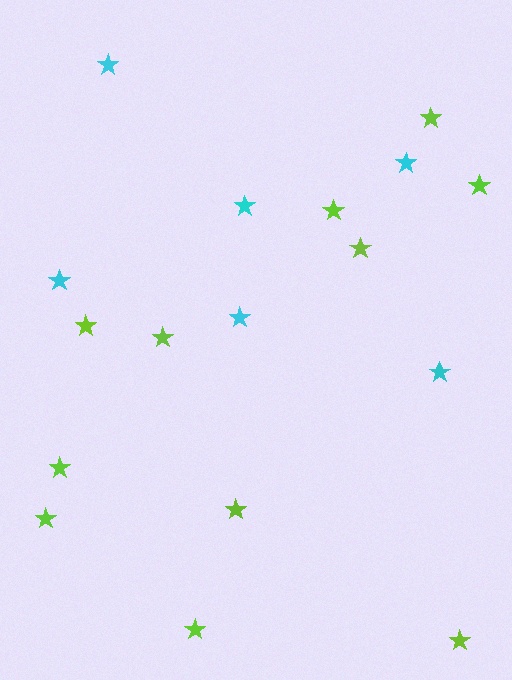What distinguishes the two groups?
There are 2 groups: one group of cyan stars (6) and one group of lime stars (11).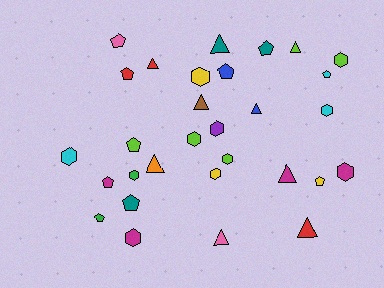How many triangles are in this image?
There are 9 triangles.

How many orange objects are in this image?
There is 1 orange object.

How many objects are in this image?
There are 30 objects.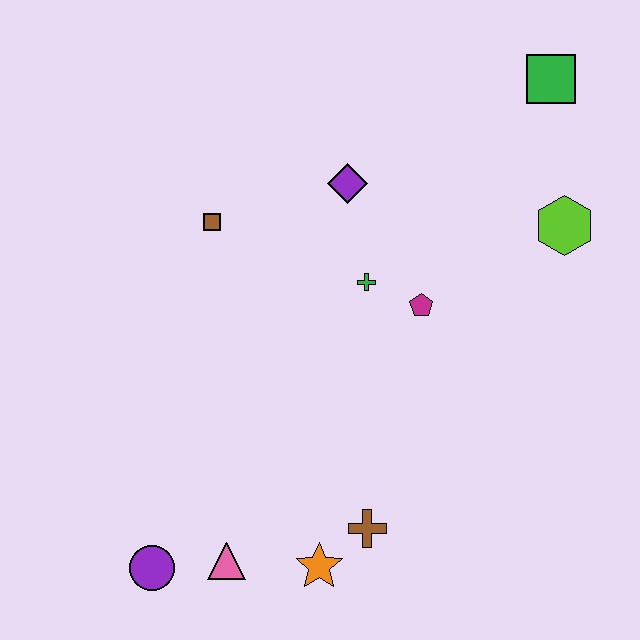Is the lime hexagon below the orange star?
No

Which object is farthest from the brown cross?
The green square is farthest from the brown cross.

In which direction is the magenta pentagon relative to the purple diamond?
The magenta pentagon is below the purple diamond.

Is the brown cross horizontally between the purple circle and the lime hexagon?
Yes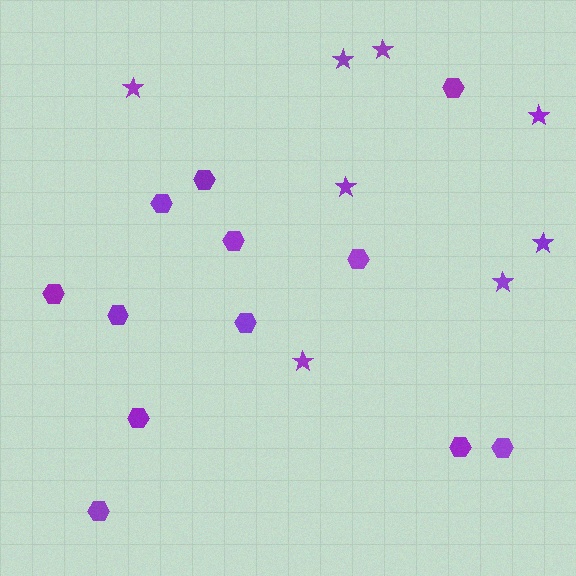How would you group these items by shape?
There are 2 groups: one group of hexagons (12) and one group of stars (8).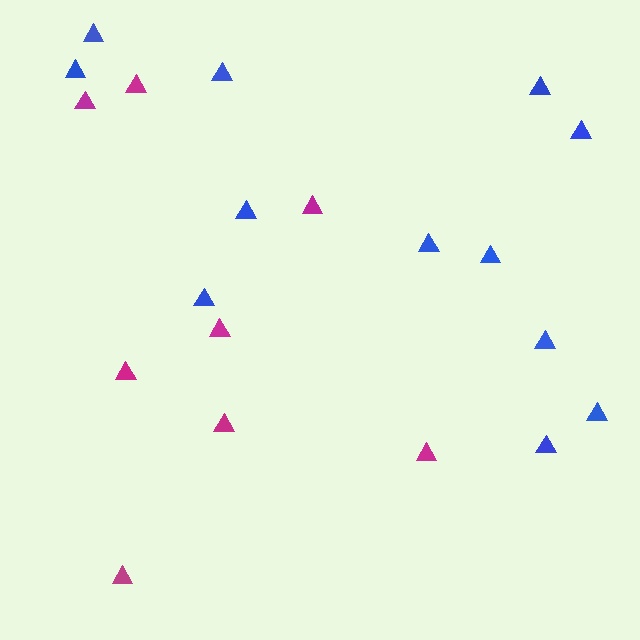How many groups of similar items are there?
There are 2 groups: one group of magenta triangles (8) and one group of blue triangles (12).